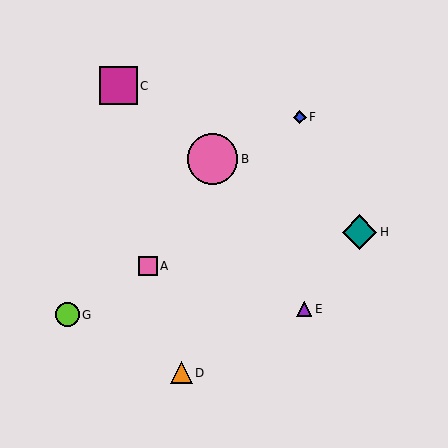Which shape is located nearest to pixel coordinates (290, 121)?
The blue diamond (labeled F) at (300, 117) is nearest to that location.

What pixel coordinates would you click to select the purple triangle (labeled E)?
Click at (304, 309) to select the purple triangle E.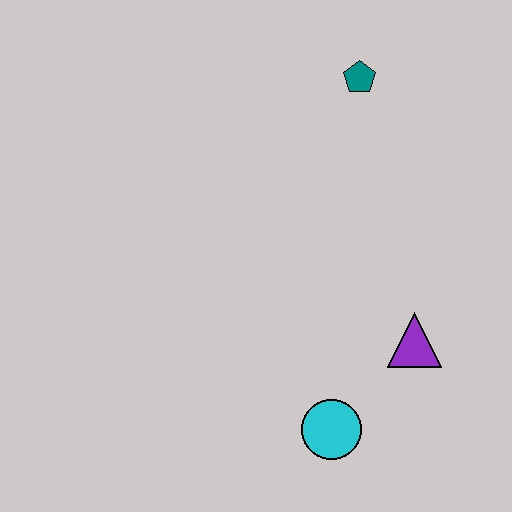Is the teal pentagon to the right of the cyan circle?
Yes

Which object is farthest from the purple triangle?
The teal pentagon is farthest from the purple triangle.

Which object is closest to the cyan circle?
The purple triangle is closest to the cyan circle.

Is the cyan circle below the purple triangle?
Yes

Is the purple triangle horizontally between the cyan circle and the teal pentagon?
No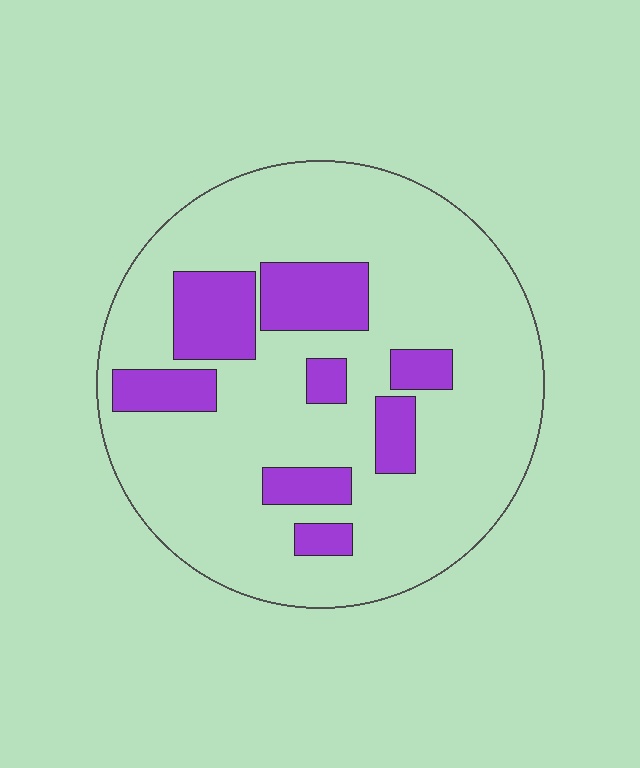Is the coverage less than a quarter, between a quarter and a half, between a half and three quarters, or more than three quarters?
Less than a quarter.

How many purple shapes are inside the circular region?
8.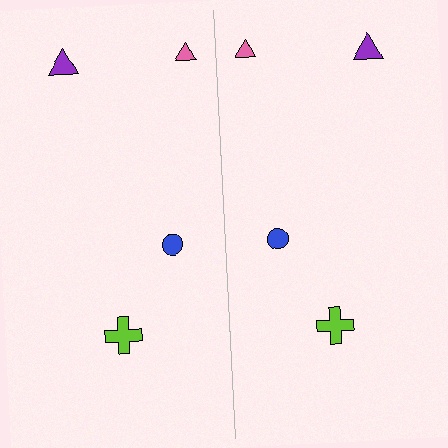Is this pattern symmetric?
Yes, this pattern has bilateral (reflection) symmetry.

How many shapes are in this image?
There are 8 shapes in this image.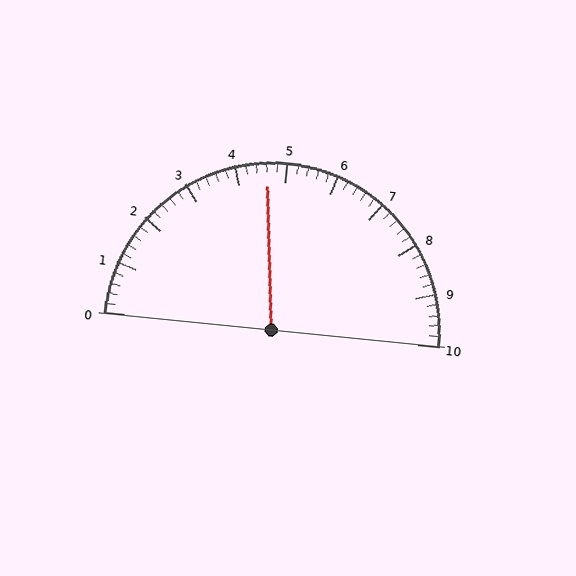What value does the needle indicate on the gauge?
The needle indicates approximately 4.6.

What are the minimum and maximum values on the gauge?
The gauge ranges from 0 to 10.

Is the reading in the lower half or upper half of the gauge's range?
The reading is in the lower half of the range (0 to 10).